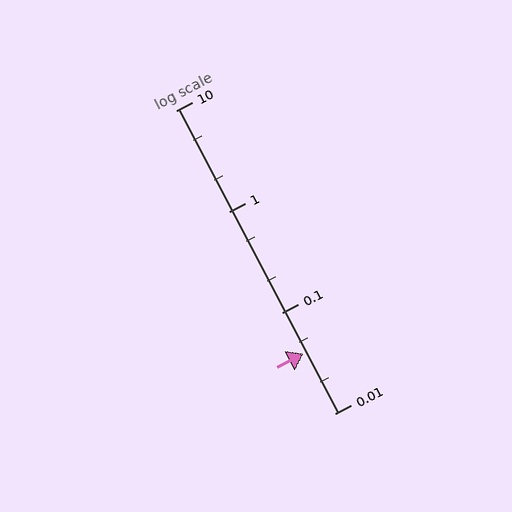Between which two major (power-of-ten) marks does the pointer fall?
The pointer is between 0.01 and 0.1.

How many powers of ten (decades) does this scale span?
The scale spans 3 decades, from 0.01 to 10.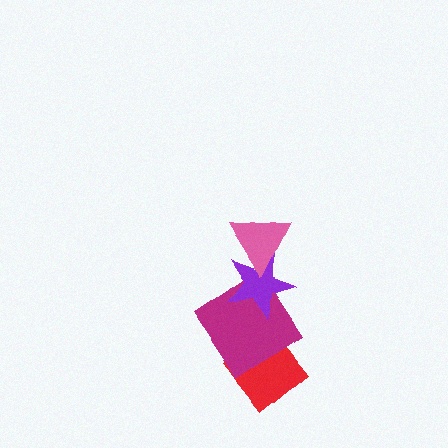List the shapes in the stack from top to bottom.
From top to bottom: the pink triangle, the purple star, the magenta diamond, the red diamond.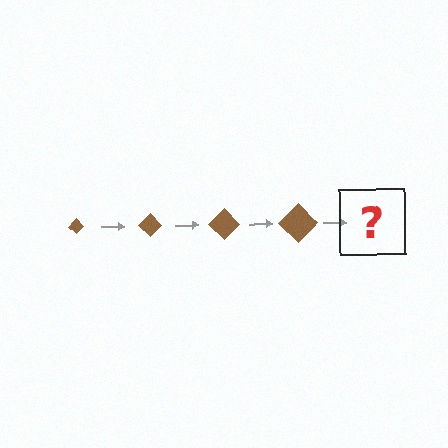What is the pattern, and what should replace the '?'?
The pattern is that the diamond gets progressively larger each step. The '?' should be a brown diamond, larger than the previous one.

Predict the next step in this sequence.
The next step is a brown diamond, larger than the previous one.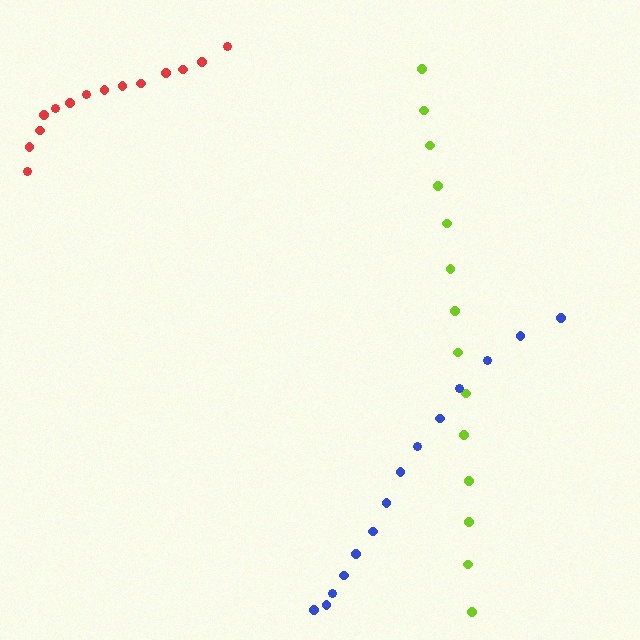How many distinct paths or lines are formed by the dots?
There are 3 distinct paths.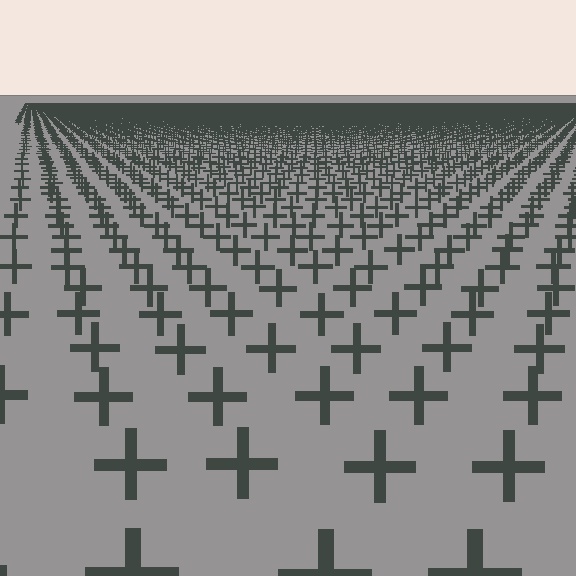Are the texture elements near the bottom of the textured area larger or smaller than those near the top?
Larger. Near the bottom, elements are closer to the viewer and appear at a bigger on-screen size.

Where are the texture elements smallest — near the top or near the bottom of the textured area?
Near the top.